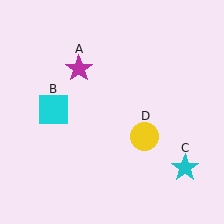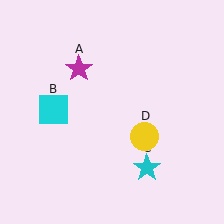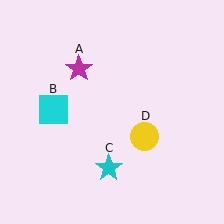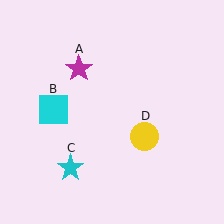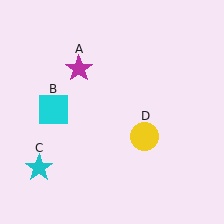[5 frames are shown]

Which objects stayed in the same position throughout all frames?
Magenta star (object A) and cyan square (object B) and yellow circle (object D) remained stationary.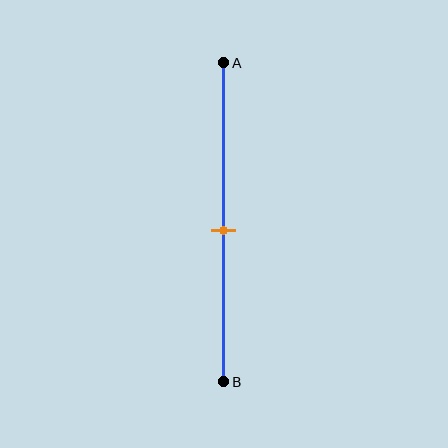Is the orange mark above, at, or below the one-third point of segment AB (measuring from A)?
The orange mark is below the one-third point of segment AB.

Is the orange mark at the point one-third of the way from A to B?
No, the mark is at about 55% from A, not at the 33% one-third point.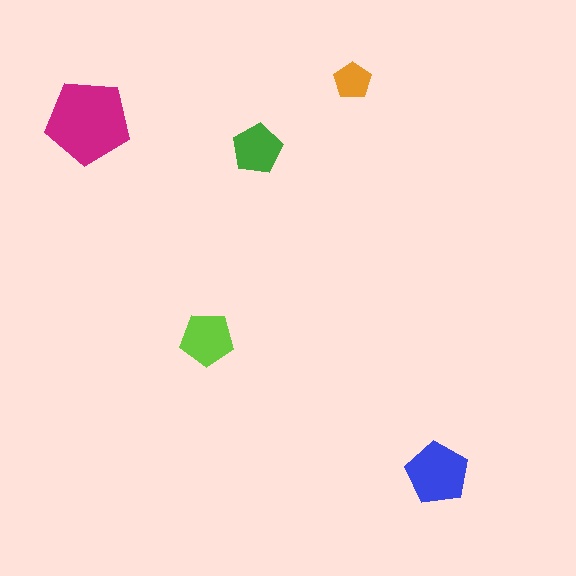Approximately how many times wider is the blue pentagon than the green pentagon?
About 1.5 times wider.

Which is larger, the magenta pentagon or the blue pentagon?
The magenta one.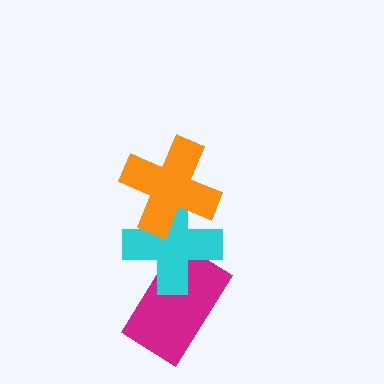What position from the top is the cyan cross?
The cyan cross is 2nd from the top.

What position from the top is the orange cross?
The orange cross is 1st from the top.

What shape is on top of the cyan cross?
The orange cross is on top of the cyan cross.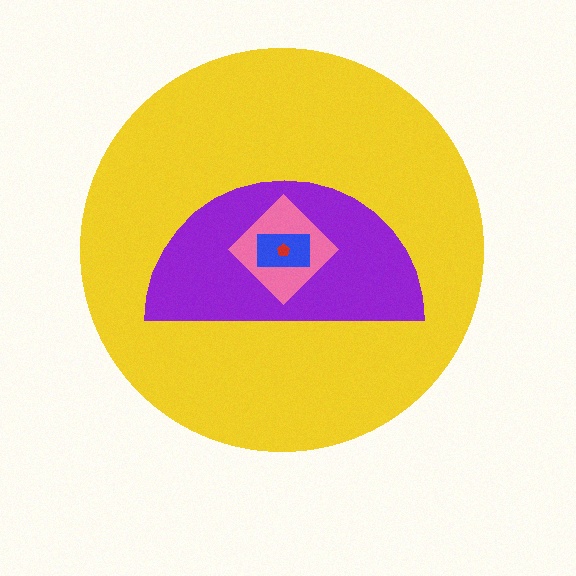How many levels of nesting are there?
5.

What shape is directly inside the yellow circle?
The purple semicircle.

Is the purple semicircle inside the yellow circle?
Yes.